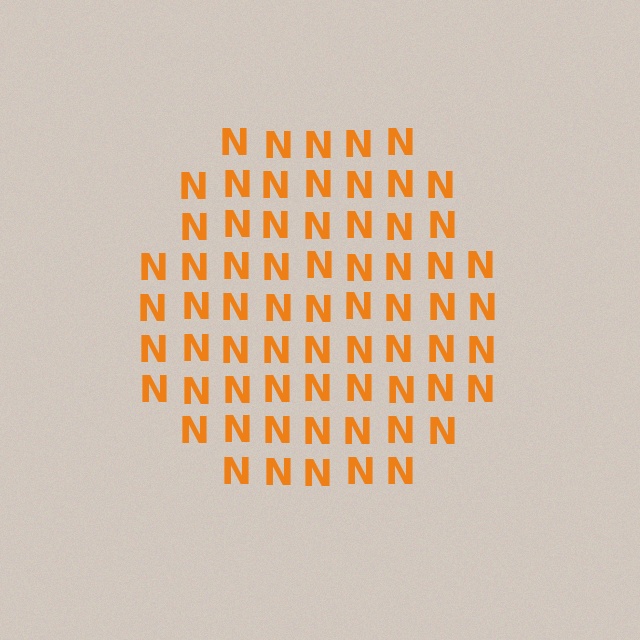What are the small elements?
The small elements are letter N's.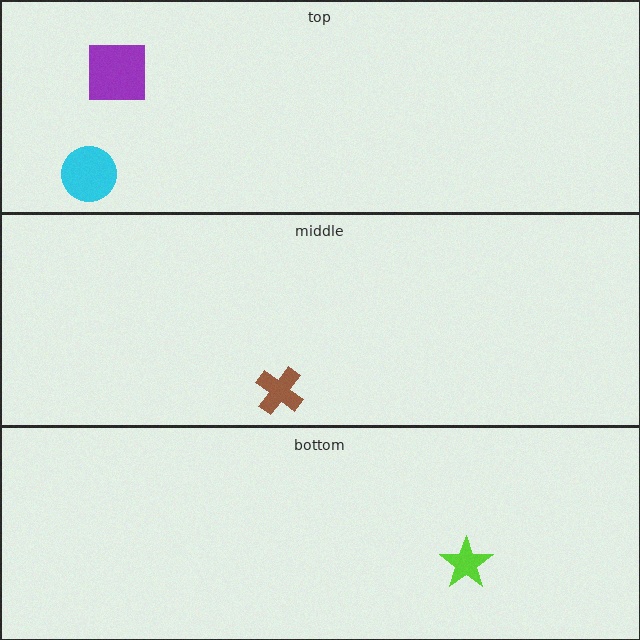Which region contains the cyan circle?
The top region.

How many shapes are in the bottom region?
1.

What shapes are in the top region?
The purple square, the cyan circle.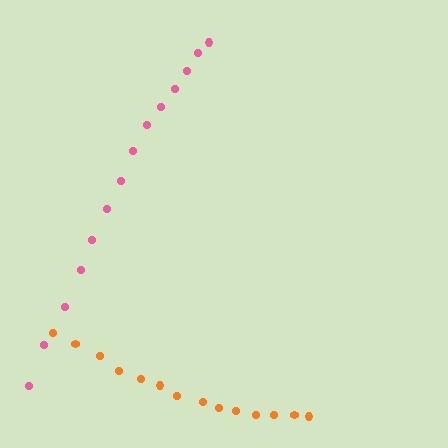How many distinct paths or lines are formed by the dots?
There are 2 distinct paths.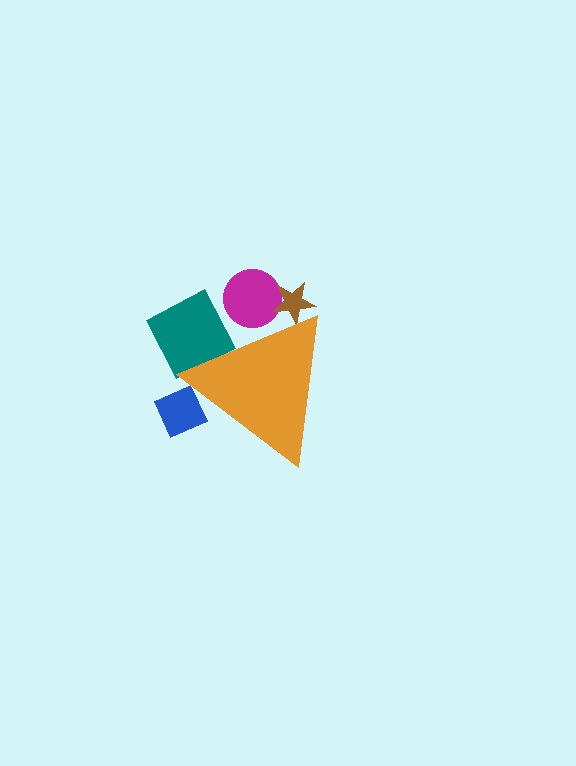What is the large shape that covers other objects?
An orange triangle.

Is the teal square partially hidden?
Yes, the teal square is partially hidden behind the orange triangle.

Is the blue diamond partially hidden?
Yes, the blue diamond is partially hidden behind the orange triangle.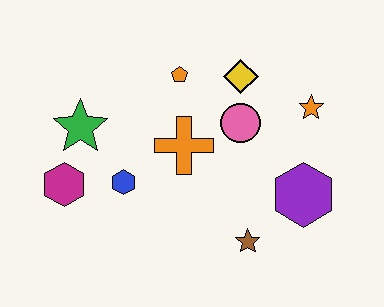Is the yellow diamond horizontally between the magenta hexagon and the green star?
No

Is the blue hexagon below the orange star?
Yes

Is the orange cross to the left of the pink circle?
Yes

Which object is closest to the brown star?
The purple hexagon is closest to the brown star.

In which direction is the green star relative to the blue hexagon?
The green star is above the blue hexagon.